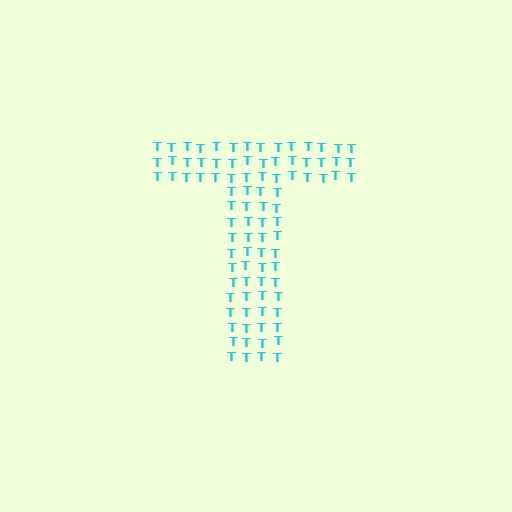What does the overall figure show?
The overall figure shows the letter T.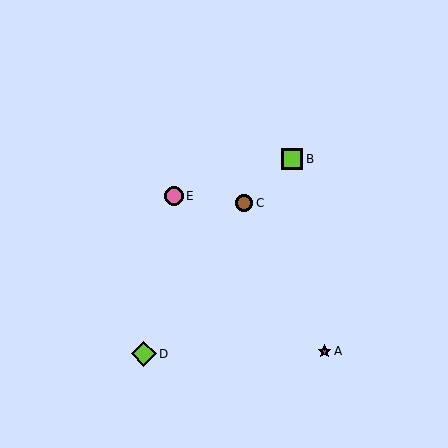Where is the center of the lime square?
The center of the lime square is at (292, 159).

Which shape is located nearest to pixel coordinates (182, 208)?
The pink circle (labeled E) at (174, 196) is nearest to that location.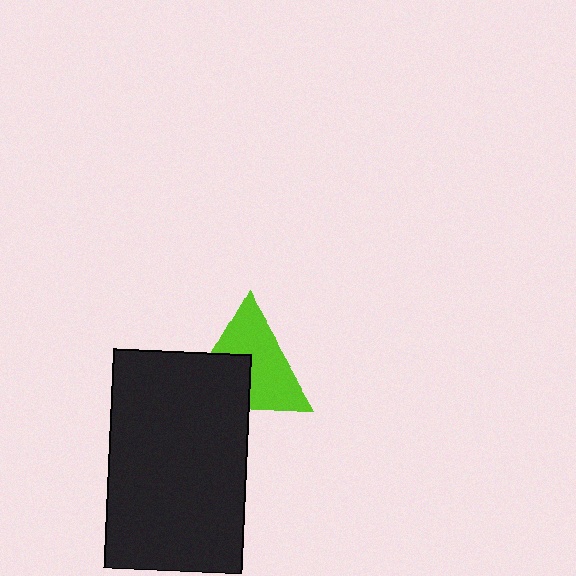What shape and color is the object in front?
The object in front is a black rectangle.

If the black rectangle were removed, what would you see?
You would see the complete lime triangle.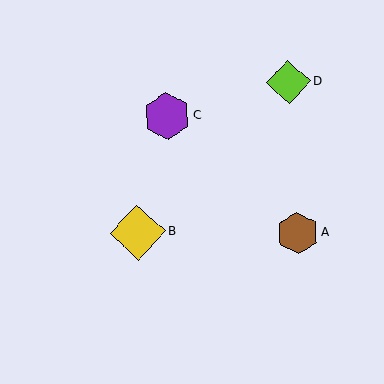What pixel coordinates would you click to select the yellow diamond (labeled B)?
Click at (138, 232) to select the yellow diamond B.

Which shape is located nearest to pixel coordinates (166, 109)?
The purple hexagon (labeled C) at (167, 116) is nearest to that location.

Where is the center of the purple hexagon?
The center of the purple hexagon is at (167, 116).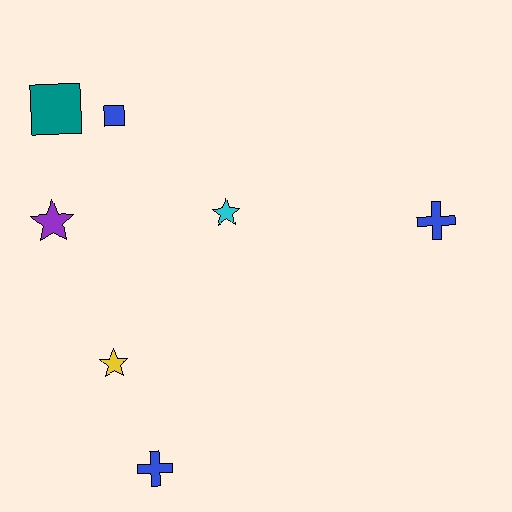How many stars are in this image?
There are 3 stars.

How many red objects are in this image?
There are no red objects.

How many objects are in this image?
There are 7 objects.